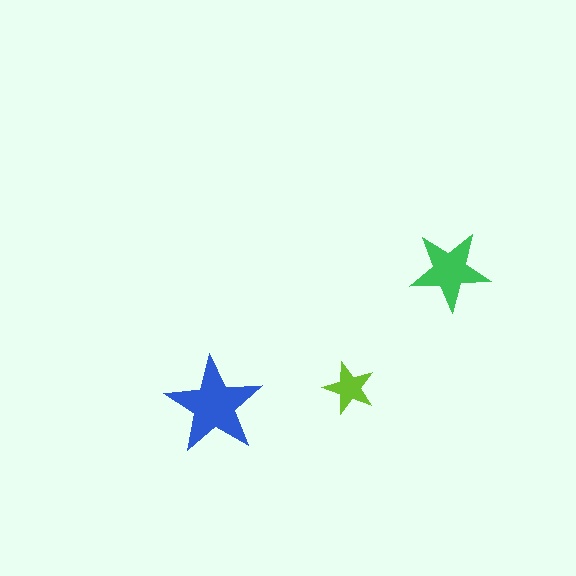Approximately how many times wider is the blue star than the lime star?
About 2 times wider.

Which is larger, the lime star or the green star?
The green one.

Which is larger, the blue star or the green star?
The blue one.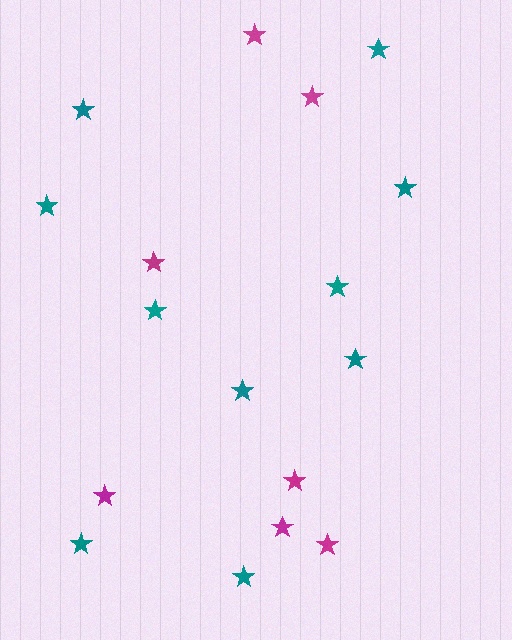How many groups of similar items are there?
There are 2 groups: one group of magenta stars (7) and one group of teal stars (10).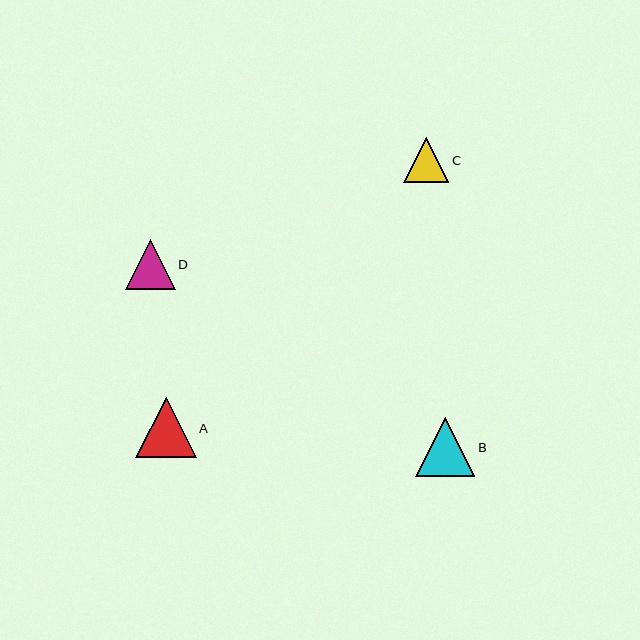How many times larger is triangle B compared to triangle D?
Triangle B is approximately 1.2 times the size of triangle D.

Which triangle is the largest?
Triangle A is the largest with a size of approximately 60 pixels.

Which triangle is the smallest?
Triangle C is the smallest with a size of approximately 45 pixels.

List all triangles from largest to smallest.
From largest to smallest: A, B, D, C.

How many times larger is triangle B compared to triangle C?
Triangle B is approximately 1.3 times the size of triangle C.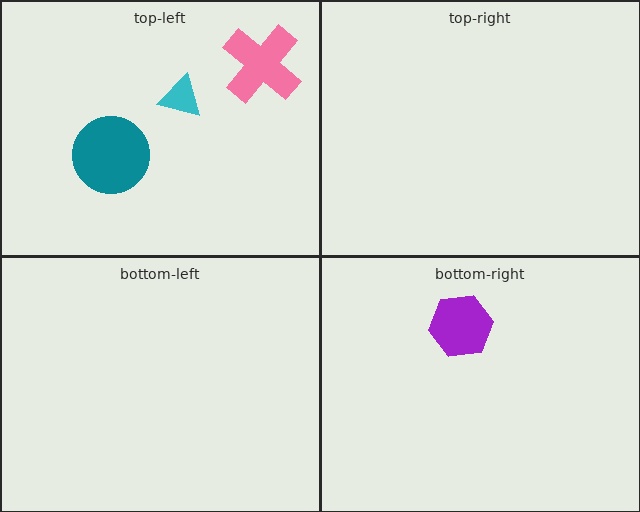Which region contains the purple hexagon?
The bottom-right region.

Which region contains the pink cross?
The top-left region.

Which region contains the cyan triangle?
The top-left region.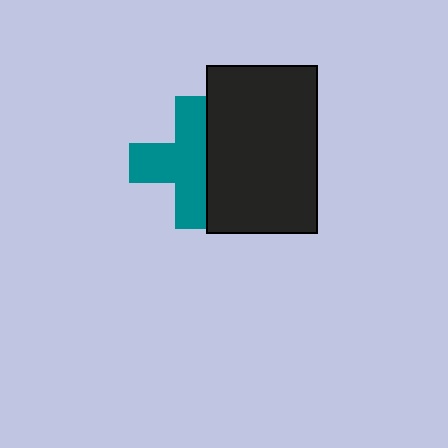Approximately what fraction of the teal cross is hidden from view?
Roughly 35% of the teal cross is hidden behind the black rectangle.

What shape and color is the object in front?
The object in front is a black rectangle.